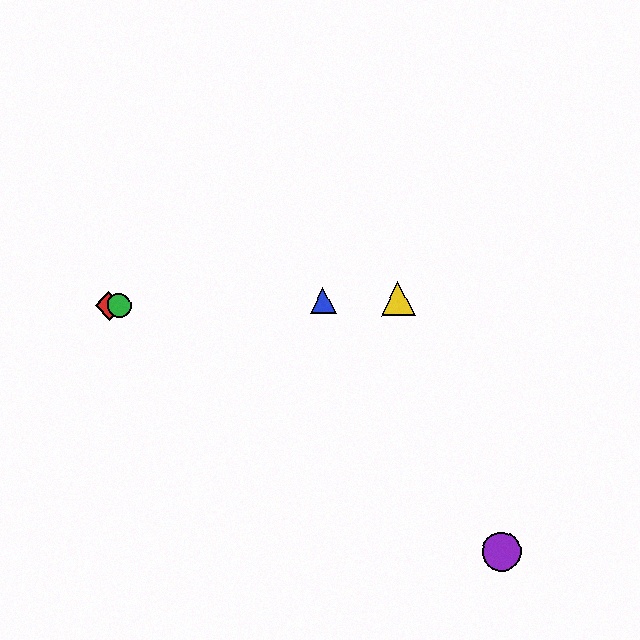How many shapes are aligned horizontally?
4 shapes (the red diamond, the blue triangle, the green circle, the yellow triangle) are aligned horizontally.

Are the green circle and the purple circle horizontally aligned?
No, the green circle is at y≈305 and the purple circle is at y≈551.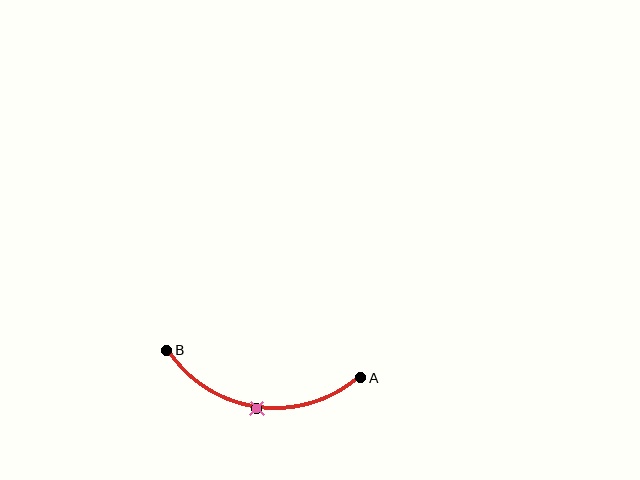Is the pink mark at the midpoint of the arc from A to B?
Yes. The pink mark lies on the arc at equal arc-length from both A and B — it is the arc midpoint.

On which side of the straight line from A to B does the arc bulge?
The arc bulges below the straight line connecting A and B.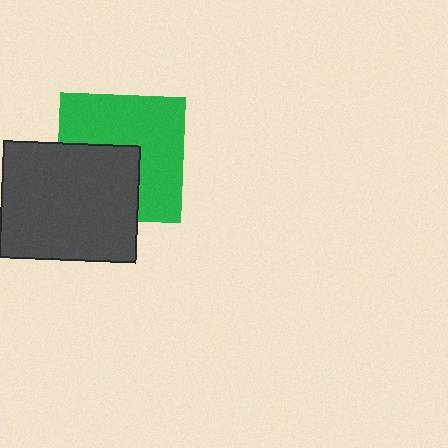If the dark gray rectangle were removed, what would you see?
You would see the complete green square.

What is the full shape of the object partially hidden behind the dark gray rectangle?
The partially hidden object is a green square.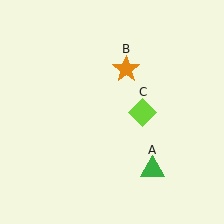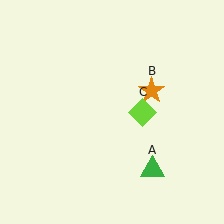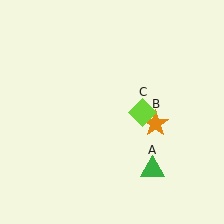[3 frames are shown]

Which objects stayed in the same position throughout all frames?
Green triangle (object A) and lime diamond (object C) remained stationary.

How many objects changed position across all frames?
1 object changed position: orange star (object B).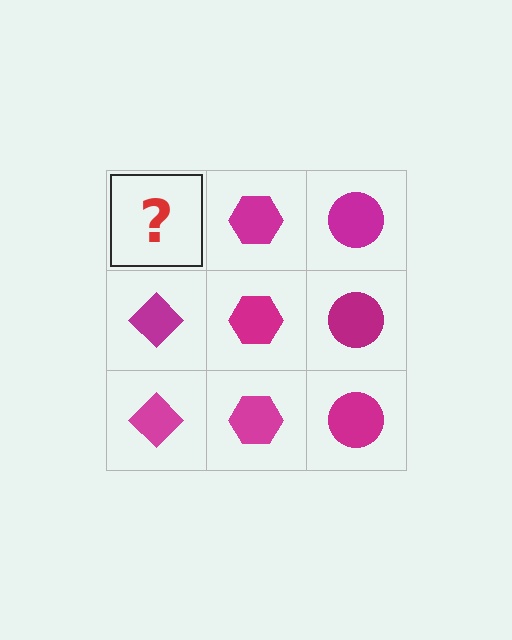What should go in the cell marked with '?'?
The missing cell should contain a magenta diamond.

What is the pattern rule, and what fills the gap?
The rule is that each column has a consistent shape. The gap should be filled with a magenta diamond.